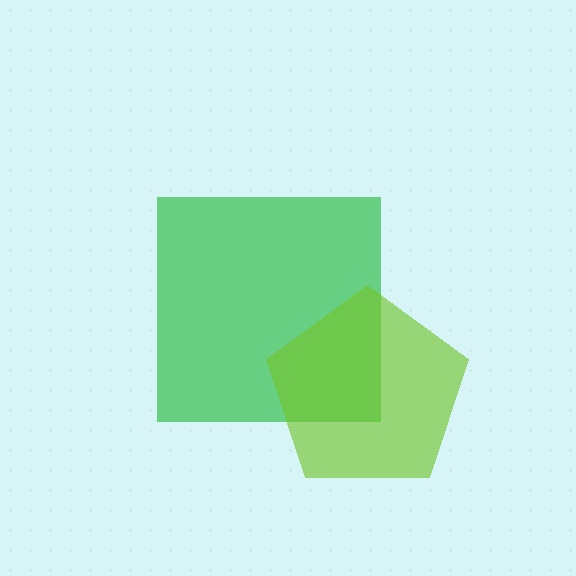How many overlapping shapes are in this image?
There are 2 overlapping shapes in the image.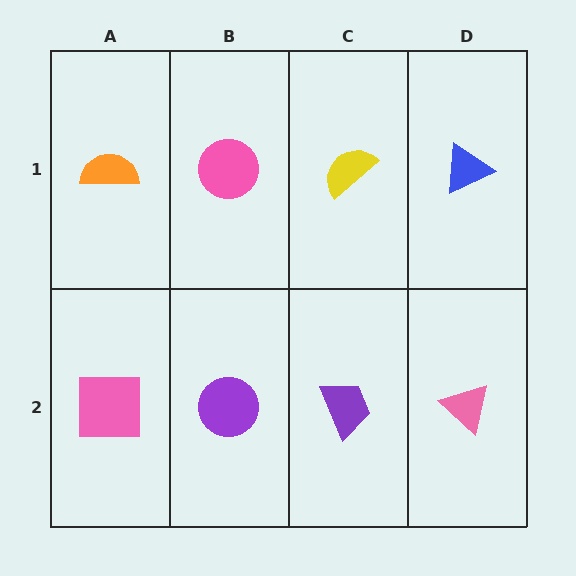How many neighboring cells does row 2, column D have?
2.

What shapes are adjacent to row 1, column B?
A purple circle (row 2, column B), an orange semicircle (row 1, column A), a yellow semicircle (row 1, column C).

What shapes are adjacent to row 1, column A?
A pink square (row 2, column A), a pink circle (row 1, column B).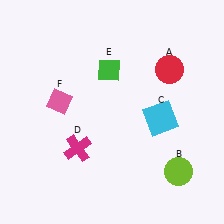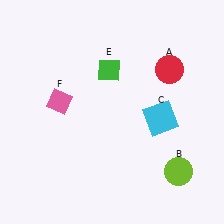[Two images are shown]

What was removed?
The magenta cross (D) was removed in Image 2.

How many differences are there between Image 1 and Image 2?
There is 1 difference between the two images.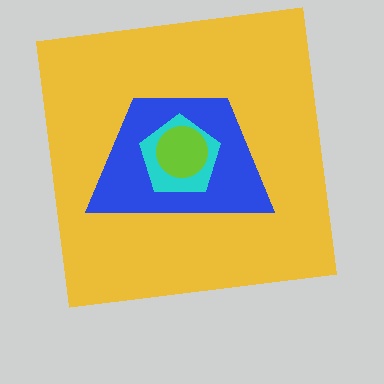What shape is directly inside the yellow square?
The blue trapezoid.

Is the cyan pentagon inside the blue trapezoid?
Yes.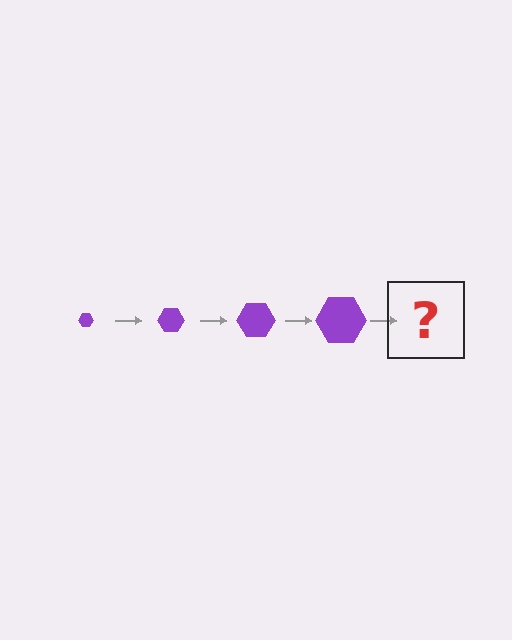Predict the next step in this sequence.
The next step is a purple hexagon, larger than the previous one.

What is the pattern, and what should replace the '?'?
The pattern is that the hexagon gets progressively larger each step. The '?' should be a purple hexagon, larger than the previous one.